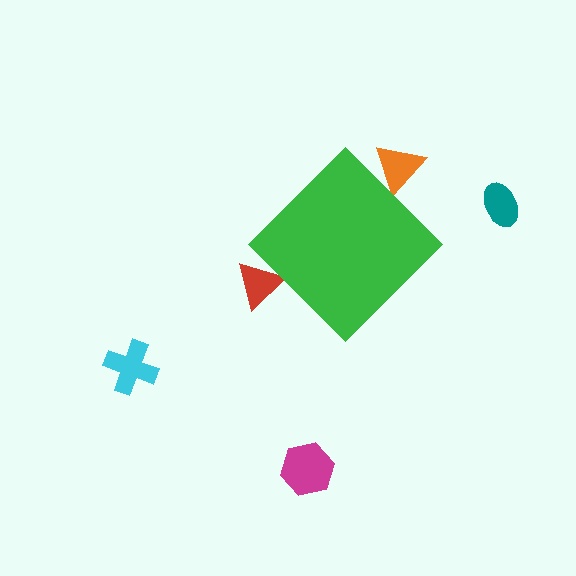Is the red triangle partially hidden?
Yes, the red triangle is partially hidden behind the green diamond.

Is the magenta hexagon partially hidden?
No, the magenta hexagon is fully visible.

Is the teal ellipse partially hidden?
No, the teal ellipse is fully visible.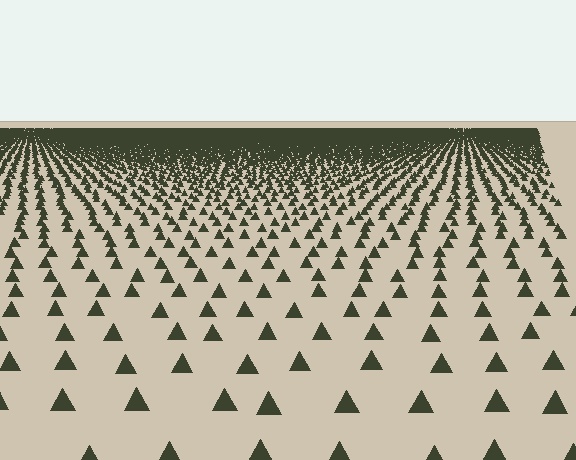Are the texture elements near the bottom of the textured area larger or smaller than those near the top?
Larger. Near the bottom, elements are closer to the viewer and appear at a bigger on-screen size.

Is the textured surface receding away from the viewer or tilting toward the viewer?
The surface is receding away from the viewer. Texture elements get smaller and denser toward the top.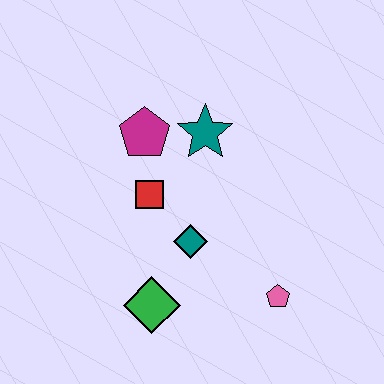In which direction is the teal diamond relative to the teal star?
The teal diamond is below the teal star.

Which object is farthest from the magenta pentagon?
The pink pentagon is farthest from the magenta pentagon.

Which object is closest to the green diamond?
The teal diamond is closest to the green diamond.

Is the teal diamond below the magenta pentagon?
Yes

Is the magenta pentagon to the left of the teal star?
Yes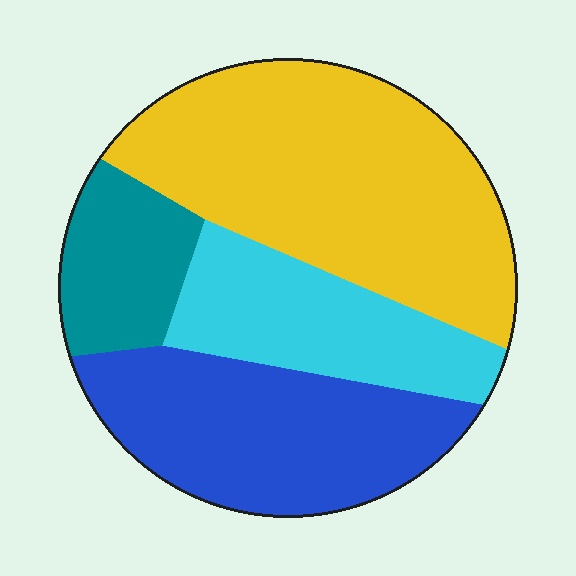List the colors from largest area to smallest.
From largest to smallest: yellow, blue, cyan, teal.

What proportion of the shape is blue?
Blue takes up between a quarter and a half of the shape.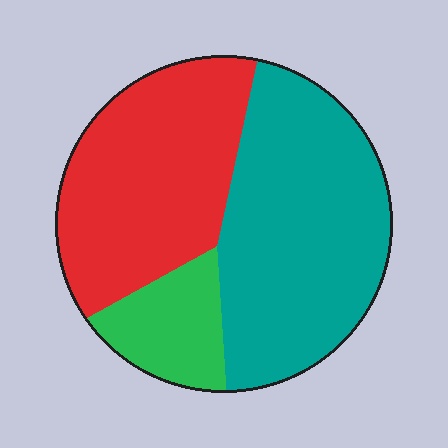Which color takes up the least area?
Green, at roughly 15%.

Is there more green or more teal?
Teal.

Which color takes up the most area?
Teal, at roughly 45%.